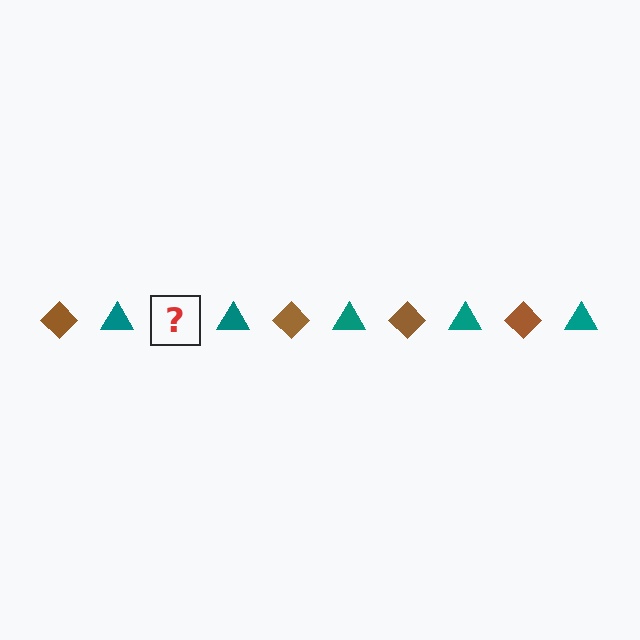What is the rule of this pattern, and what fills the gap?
The rule is that the pattern alternates between brown diamond and teal triangle. The gap should be filled with a brown diamond.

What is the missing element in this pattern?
The missing element is a brown diamond.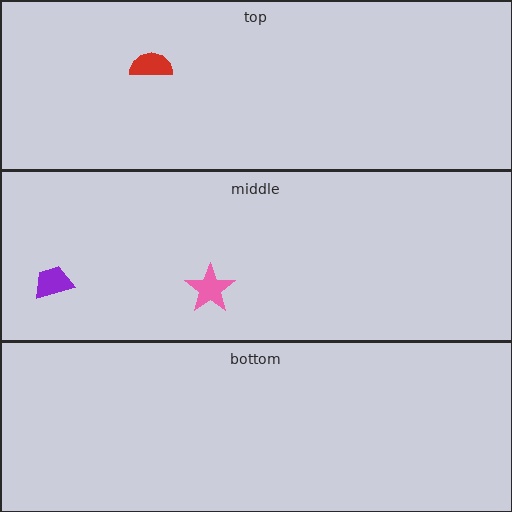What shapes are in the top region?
The red semicircle.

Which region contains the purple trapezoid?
The middle region.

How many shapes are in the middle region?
2.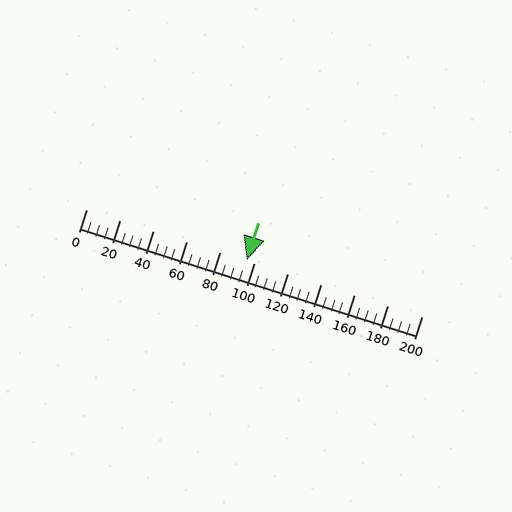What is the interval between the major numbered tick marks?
The major tick marks are spaced 20 units apart.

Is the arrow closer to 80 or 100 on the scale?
The arrow is closer to 100.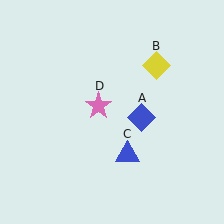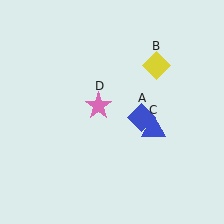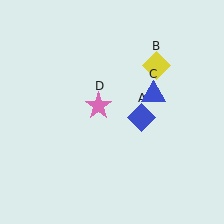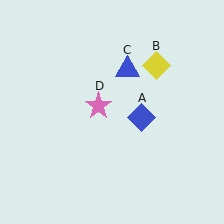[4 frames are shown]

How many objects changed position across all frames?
1 object changed position: blue triangle (object C).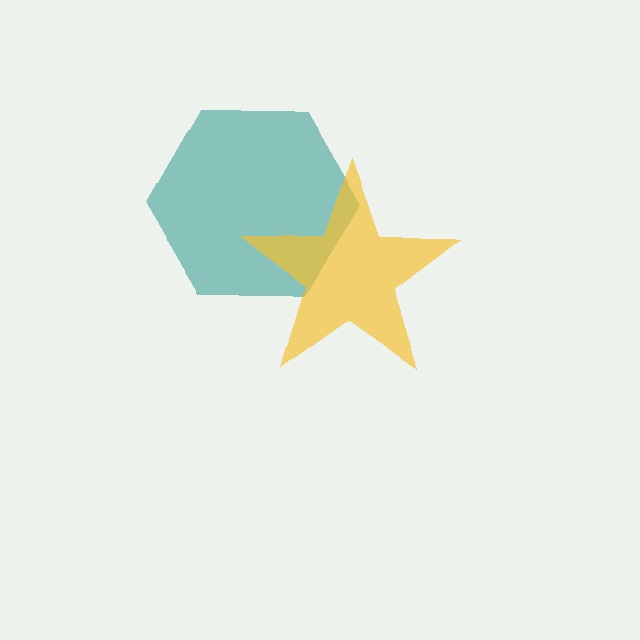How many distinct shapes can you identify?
There are 2 distinct shapes: a teal hexagon, a yellow star.